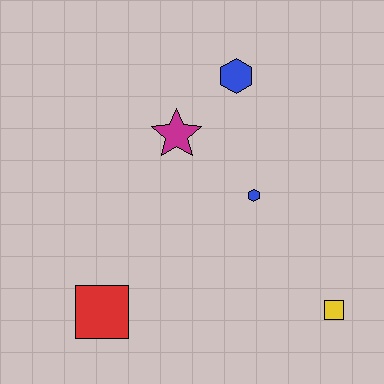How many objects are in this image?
There are 5 objects.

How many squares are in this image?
There are 2 squares.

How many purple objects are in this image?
There are no purple objects.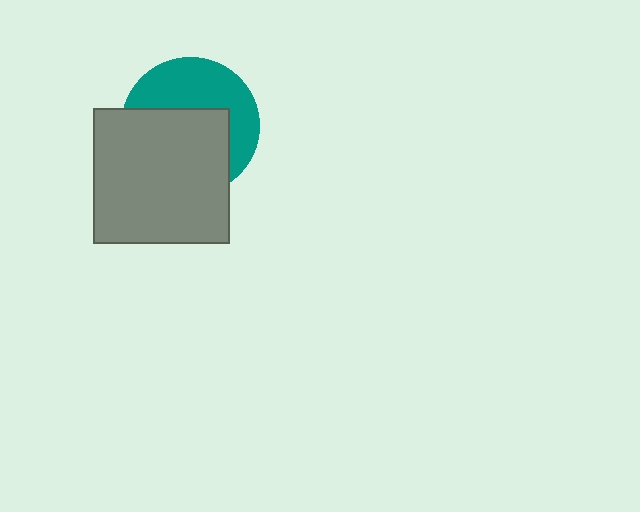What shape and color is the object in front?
The object in front is a gray square.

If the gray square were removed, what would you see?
You would see the complete teal circle.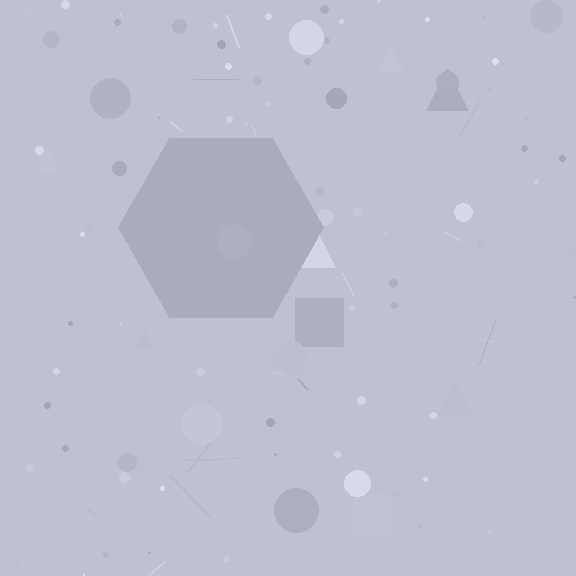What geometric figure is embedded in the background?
A hexagon is embedded in the background.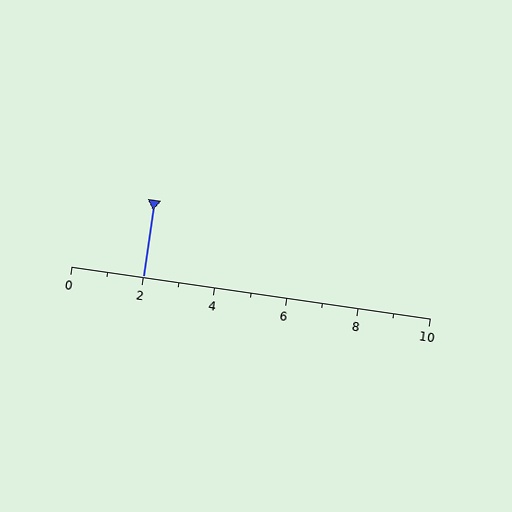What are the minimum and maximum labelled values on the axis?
The axis runs from 0 to 10.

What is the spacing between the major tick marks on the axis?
The major ticks are spaced 2 apart.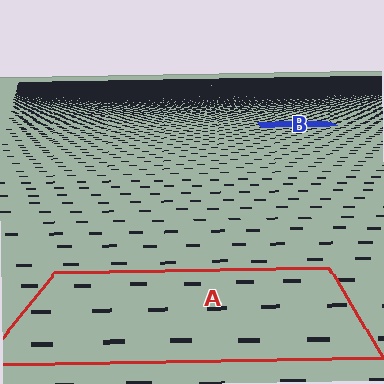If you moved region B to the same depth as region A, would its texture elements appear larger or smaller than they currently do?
They would appear larger. At a closer depth, the same texture elements are projected at a bigger on-screen size.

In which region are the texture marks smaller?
The texture marks are smaller in region B, because it is farther away.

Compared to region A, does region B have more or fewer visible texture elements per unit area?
Region B has more texture elements per unit area — they are packed more densely because it is farther away.